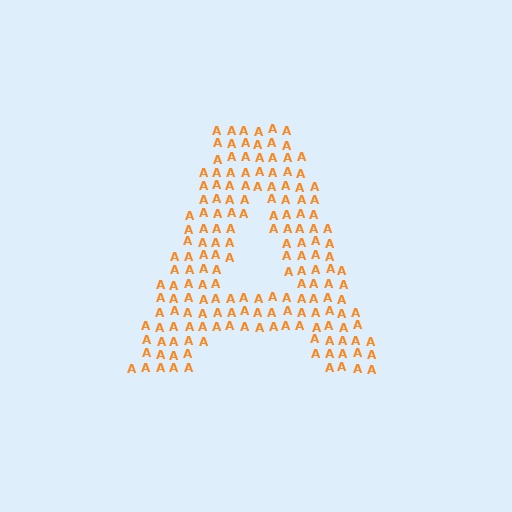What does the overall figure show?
The overall figure shows the letter A.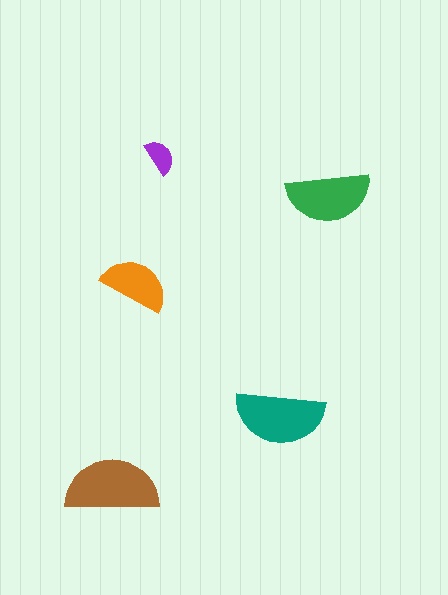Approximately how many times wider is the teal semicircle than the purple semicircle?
About 2.5 times wider.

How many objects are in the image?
There are 5 objects in the image.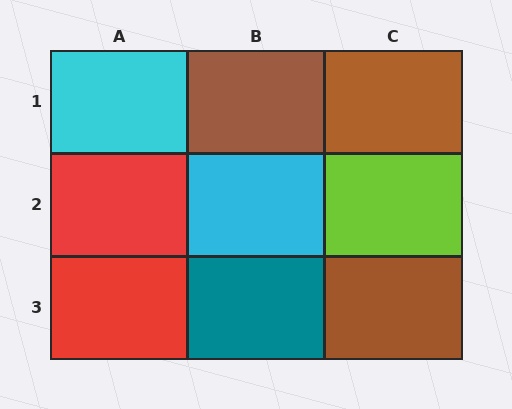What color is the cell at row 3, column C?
Brown.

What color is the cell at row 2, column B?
Cyan.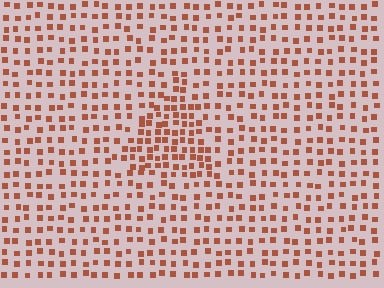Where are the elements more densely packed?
The elements are more densely packed inside the triangle boundary.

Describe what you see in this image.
The image contains small brown elements arranged at two different densities. A triangle-shaped region is visible where the elements are more densely packed than the surrounding area.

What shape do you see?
I see a triangle.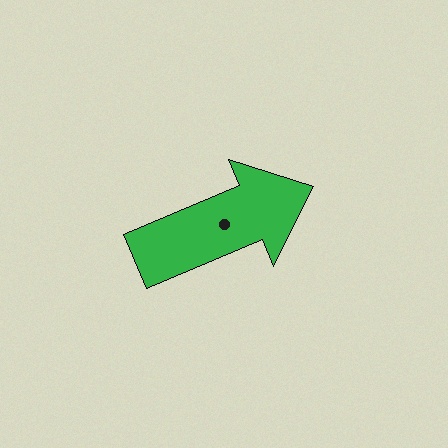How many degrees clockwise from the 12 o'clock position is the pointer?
Approximately 67 degrees.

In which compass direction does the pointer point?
Northeast.